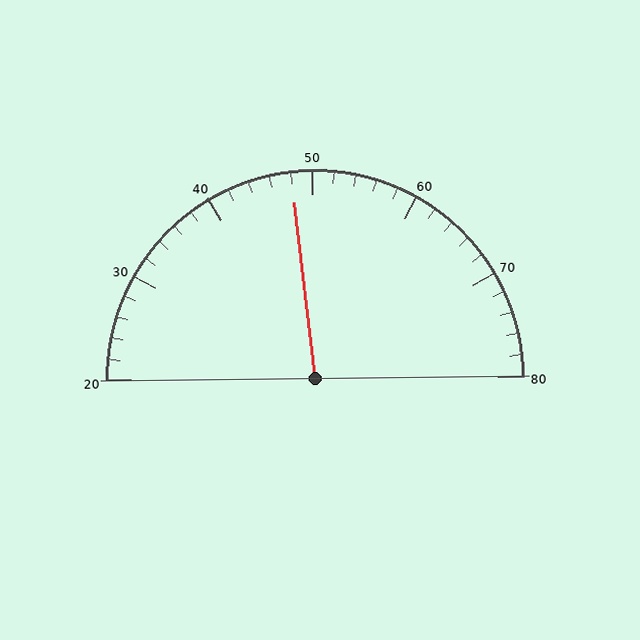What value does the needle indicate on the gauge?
The needle indicates approximately 48.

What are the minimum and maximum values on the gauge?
The gauge ranges from 20 to 80.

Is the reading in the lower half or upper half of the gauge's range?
The reading is in the lower half of the range (20 to 80).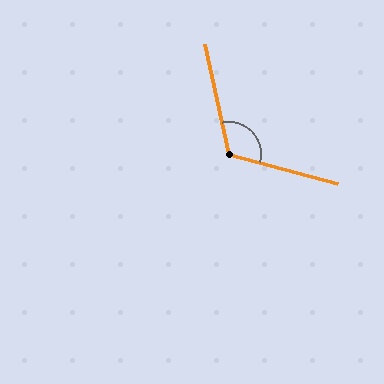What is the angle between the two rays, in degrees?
Approximately 117 degrees.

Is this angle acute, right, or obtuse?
It is obtuse.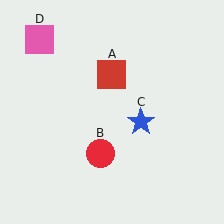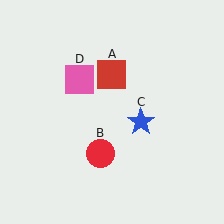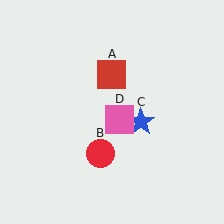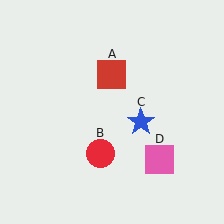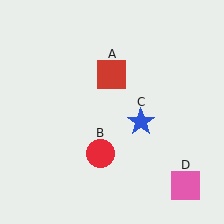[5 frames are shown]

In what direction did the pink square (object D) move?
The pink square (object D) moved down and to the right.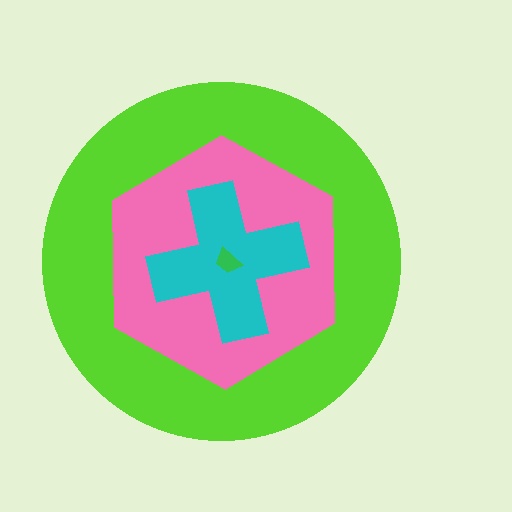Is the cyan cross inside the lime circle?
Yes.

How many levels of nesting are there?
4.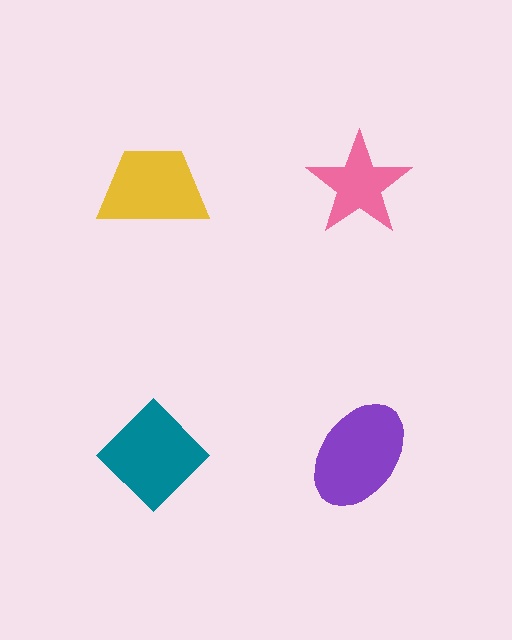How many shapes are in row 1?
2 shapes.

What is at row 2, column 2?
A purple ellipse.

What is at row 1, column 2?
A pink star.